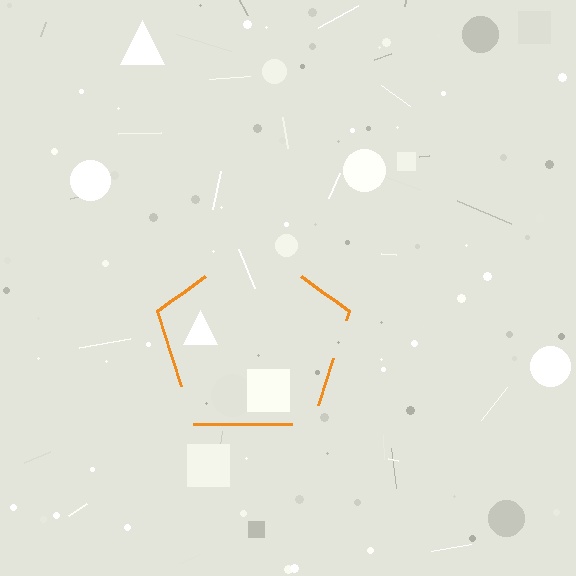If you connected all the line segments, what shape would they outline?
They would outline a pentagon.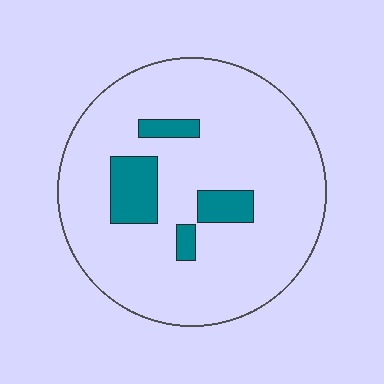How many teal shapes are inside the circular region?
4.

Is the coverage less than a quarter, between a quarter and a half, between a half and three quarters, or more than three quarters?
Less than a quarter.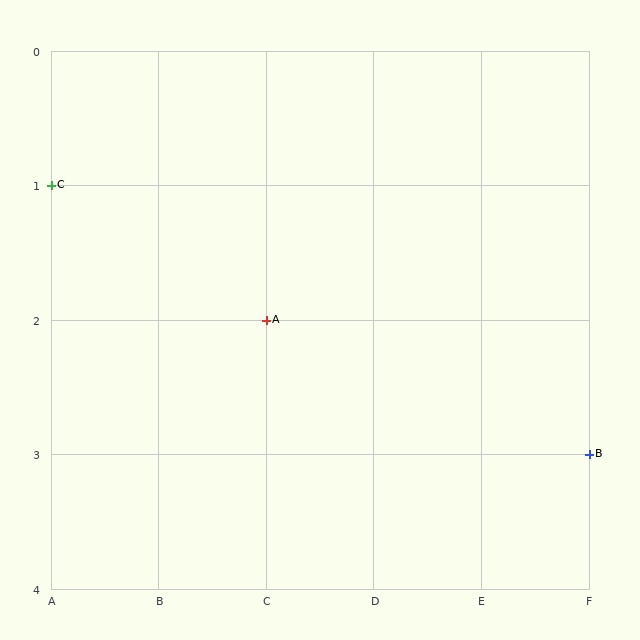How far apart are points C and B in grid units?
Points C and B are 5 columns and 2 rows apart (about 5.4 grid units diagonally).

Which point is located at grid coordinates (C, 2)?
Point A is at (C, 2).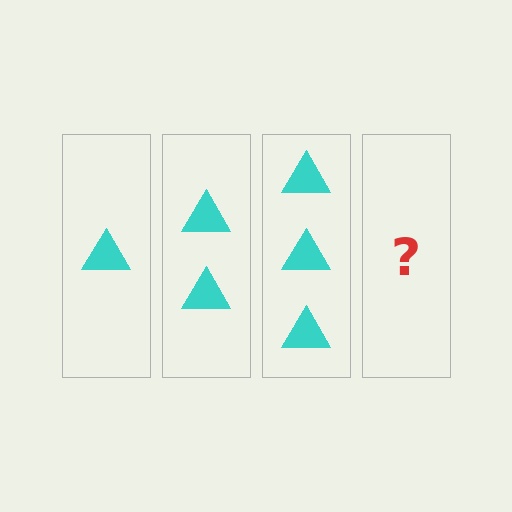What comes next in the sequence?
The next element should be 4 triangles.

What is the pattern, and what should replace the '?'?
The pattern is that each step adds one more triangle. The '?' should be 4 triangles.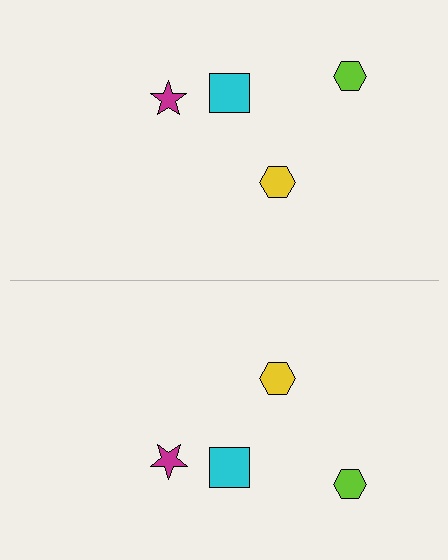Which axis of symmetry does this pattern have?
The pattern has a horizontal axis of symmetry running through the center of the image.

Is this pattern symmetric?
Yes, this pattern has bilateral (reflection) symmetry.